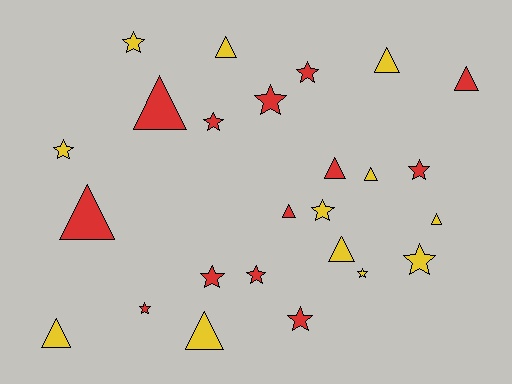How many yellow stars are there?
There are 5 yellow stars.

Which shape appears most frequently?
Star, with 13 objects.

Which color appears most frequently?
Red, with 13 objects.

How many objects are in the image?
There are 25 objects.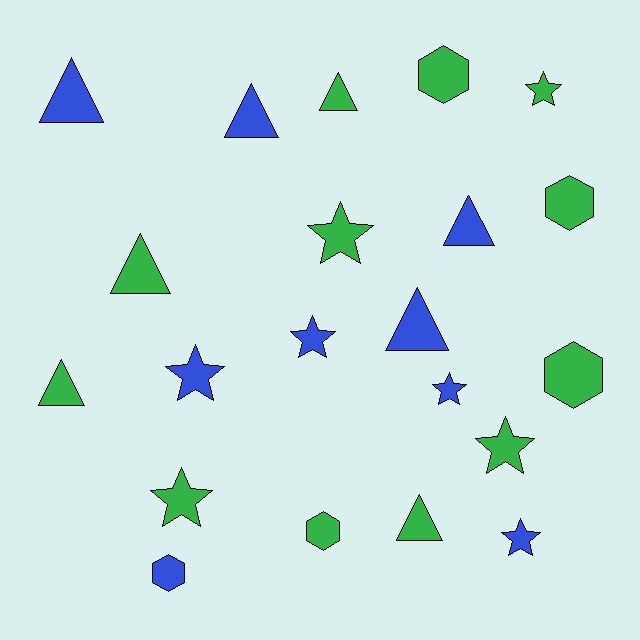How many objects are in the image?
There are 21 objects.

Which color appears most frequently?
Green, with 12 objects.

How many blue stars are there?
There are 4 blue stars.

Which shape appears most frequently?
Star, with 8 objects.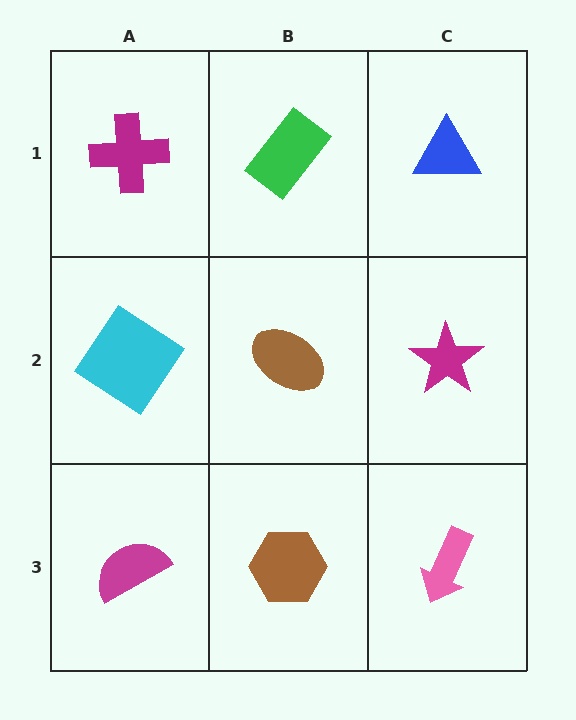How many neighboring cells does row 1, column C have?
2.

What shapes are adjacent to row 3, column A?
A cyan diamond (row 2, column A), a brown hexagon (row 3, column B).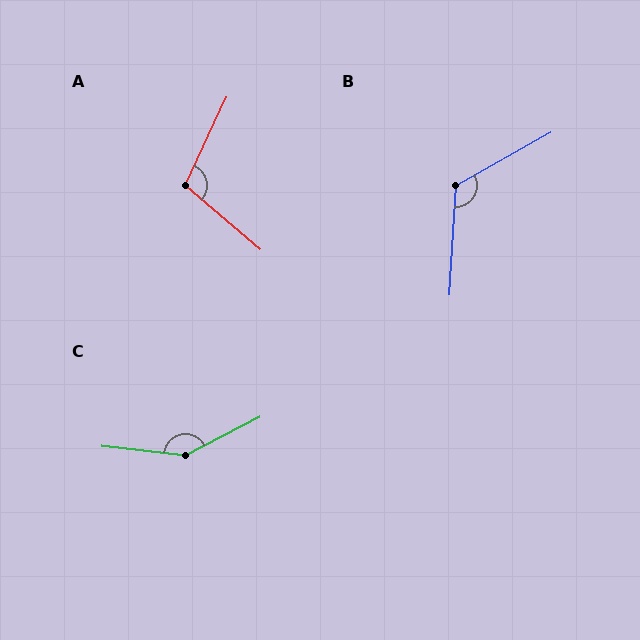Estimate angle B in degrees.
Approximately 122 degrees.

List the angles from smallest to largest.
A (105°), B (122°), C (146°).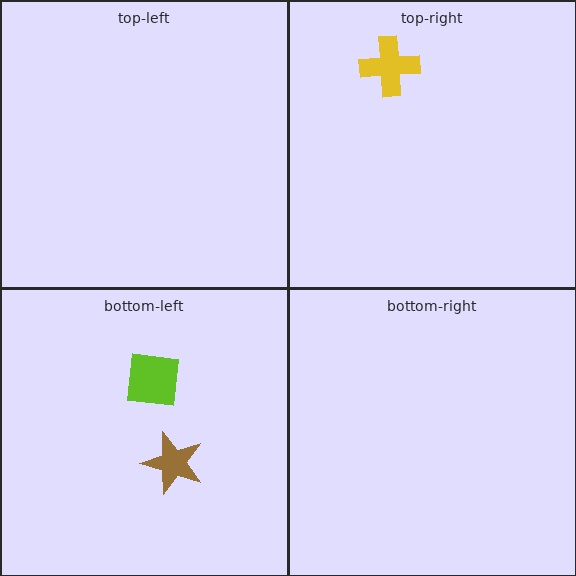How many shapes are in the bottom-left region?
2.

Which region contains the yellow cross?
The top-right region.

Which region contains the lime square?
The bottom-left region.